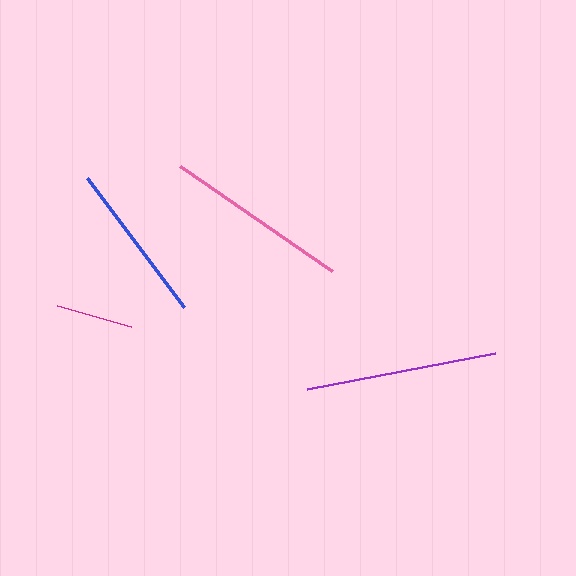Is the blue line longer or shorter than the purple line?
The purple line is longer than the blue line.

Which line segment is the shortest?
The magenta line is the shortest at approximately 77 pixels.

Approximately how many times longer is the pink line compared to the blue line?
The pink line is approximately 1.1 times the length of the blue line.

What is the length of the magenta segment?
The magenta segment is approximately 77 pixels long.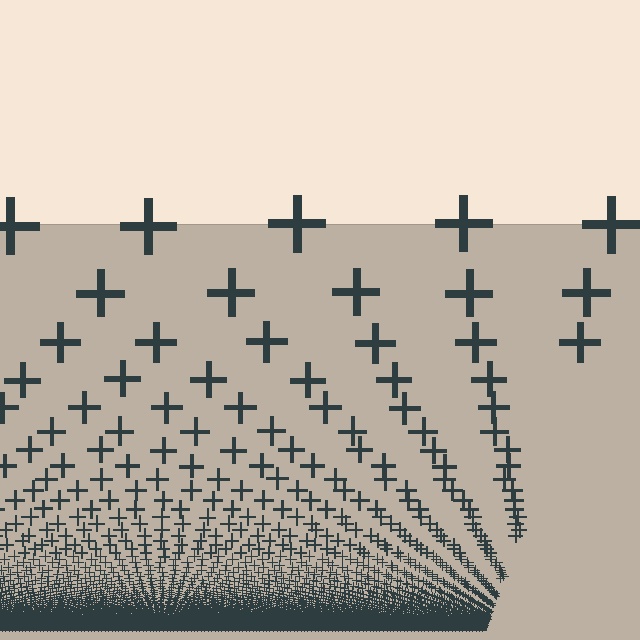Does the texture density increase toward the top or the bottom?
Density increases toward the bottom.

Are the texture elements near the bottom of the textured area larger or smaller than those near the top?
Smaller. The gradient is inverted — elements near the bottom are smaller and denser.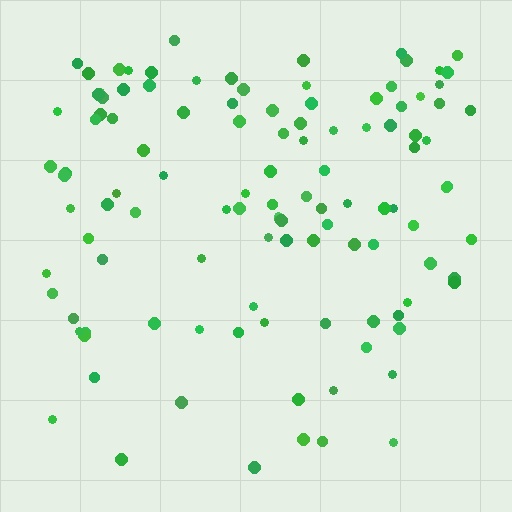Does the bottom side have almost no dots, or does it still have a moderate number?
Still a moderate number, just noticeably fewer than the top.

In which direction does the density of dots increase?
From bottom to top, with the top side densest.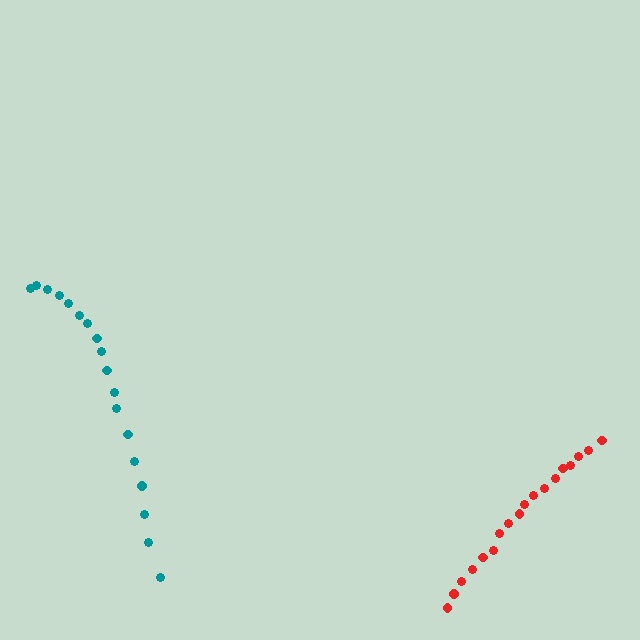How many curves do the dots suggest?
There are 2 distinct paths.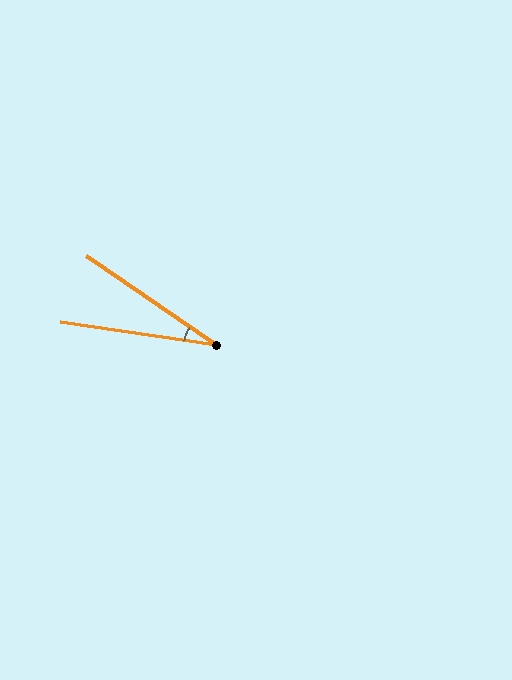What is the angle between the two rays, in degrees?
Approximately 26 degrees.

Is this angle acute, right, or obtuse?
It is acute.